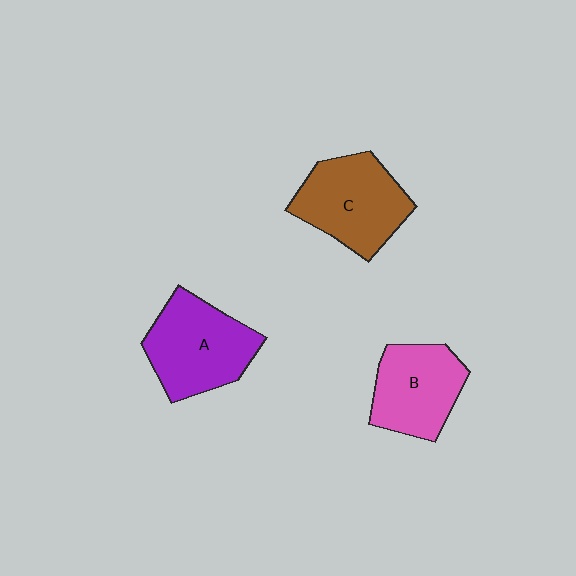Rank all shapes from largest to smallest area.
From largest to smallest: A (purple), C (brown), B (pink).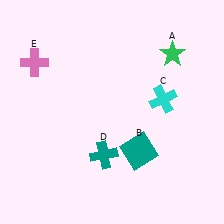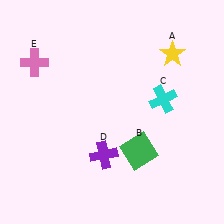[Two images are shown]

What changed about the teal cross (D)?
In Image 1, D is teal. In Image 2, it changed to purple.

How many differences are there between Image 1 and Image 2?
There are 3 differences between the two images.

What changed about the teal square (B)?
In Image 1, B is teal. In Image 2, it changed to green.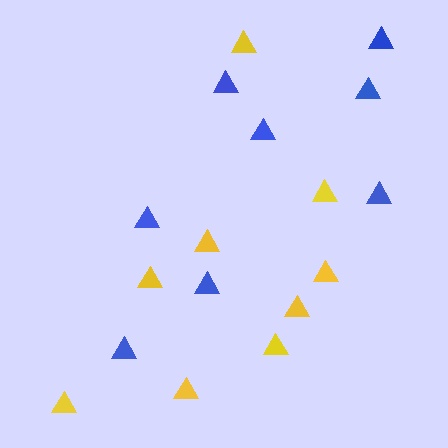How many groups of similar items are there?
There are 2 groups: one group of blue triangles (8) and one group of yellow triangles (9).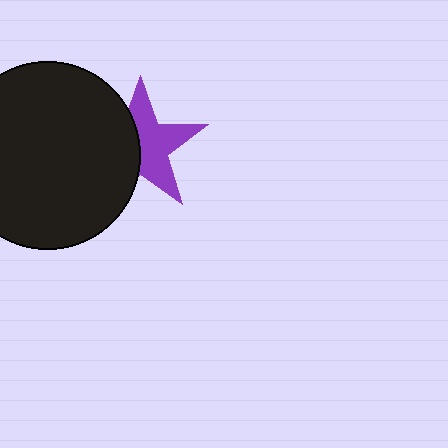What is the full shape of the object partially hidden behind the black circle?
The partially hidden object is a purple star.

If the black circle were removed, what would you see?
You would see the complete purple star.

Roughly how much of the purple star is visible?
About half of it is visible (roughly 56%).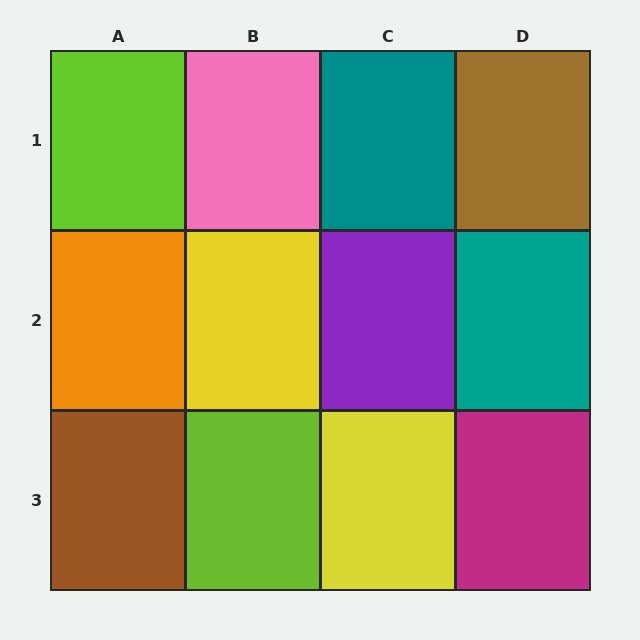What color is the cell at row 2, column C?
Purple.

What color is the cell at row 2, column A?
Orange.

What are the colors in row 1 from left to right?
Lime, pink, teal, brown.